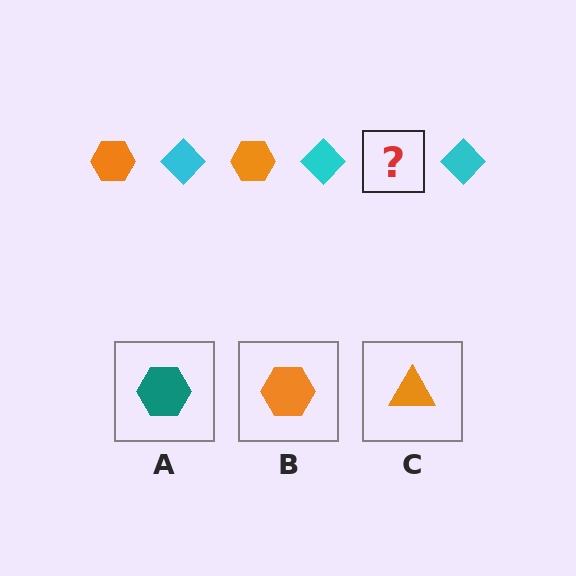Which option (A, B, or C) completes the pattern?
B.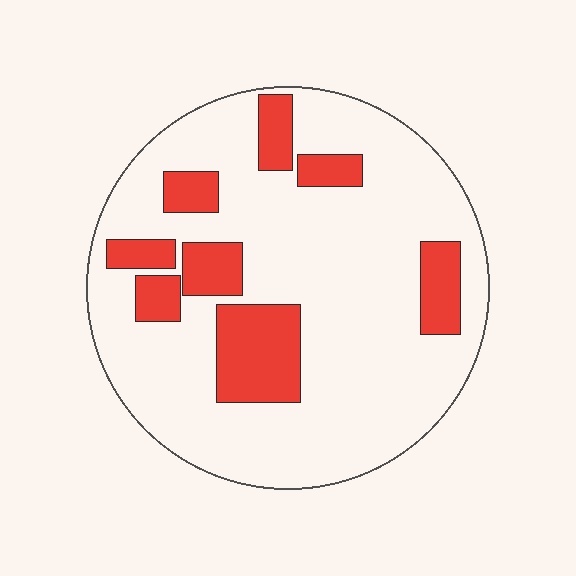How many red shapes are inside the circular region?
8.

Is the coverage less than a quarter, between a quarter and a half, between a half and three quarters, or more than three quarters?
Less than a quarter.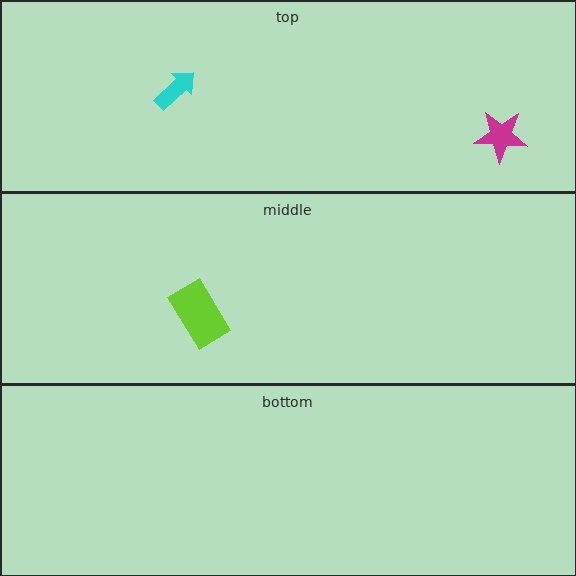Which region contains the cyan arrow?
The top region.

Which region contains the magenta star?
The top region.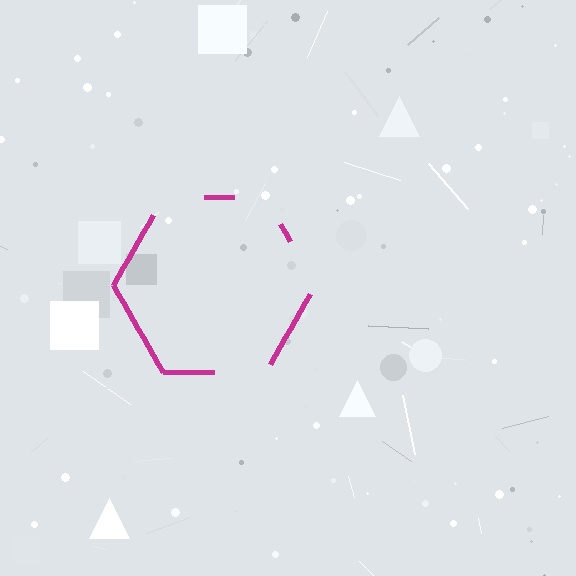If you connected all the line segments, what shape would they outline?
They would outline a hexagon.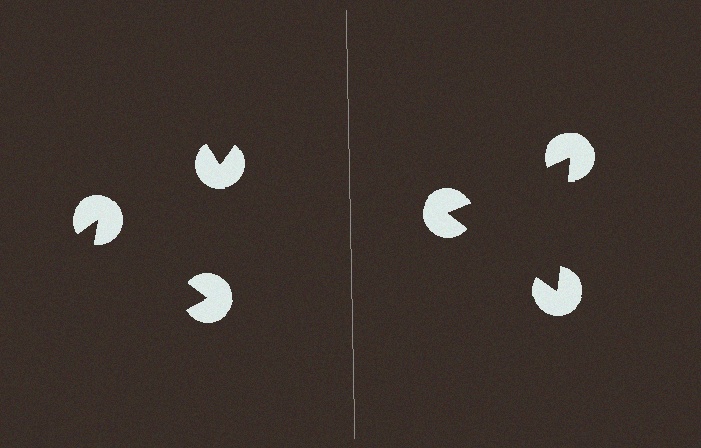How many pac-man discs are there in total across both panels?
6 — 3 on each side.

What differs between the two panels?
The pac-man discs are positioned identically on both sides; only the wedge orientations differ. On the right they align to a triangle; on the left they are misaligned.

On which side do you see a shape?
An illusory triangle appears on the right side. On the left side the wedge cuts are rotated, so no coherent shape forms.